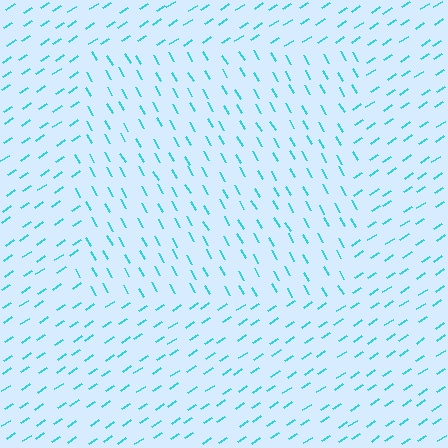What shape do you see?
I see a rectangle.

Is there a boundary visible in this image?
Yes, there is a texture boundary formed by a change in line orientation.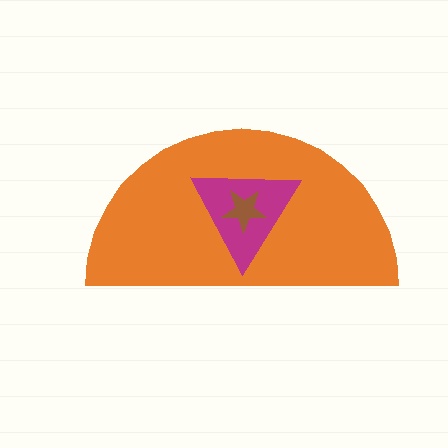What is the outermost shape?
The orange semicircle.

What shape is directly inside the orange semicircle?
The magenta triangle.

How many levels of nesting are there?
3.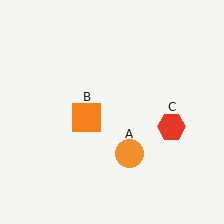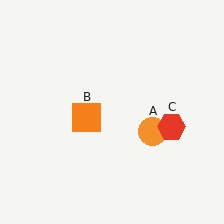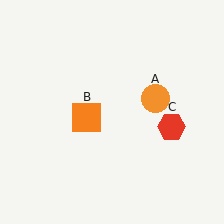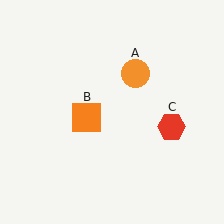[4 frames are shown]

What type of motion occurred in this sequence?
The orange circle (object A) rotated counterclockwise around the center of the scene.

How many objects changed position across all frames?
1 object changed position: orange circle (object A).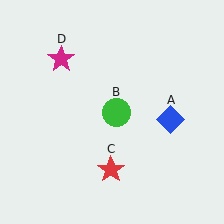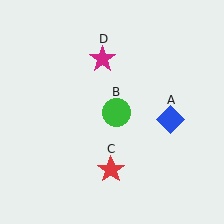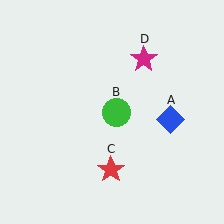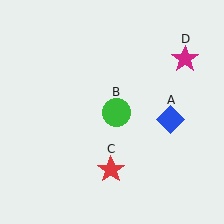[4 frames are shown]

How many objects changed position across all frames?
1 object changed position: magenta star (object D).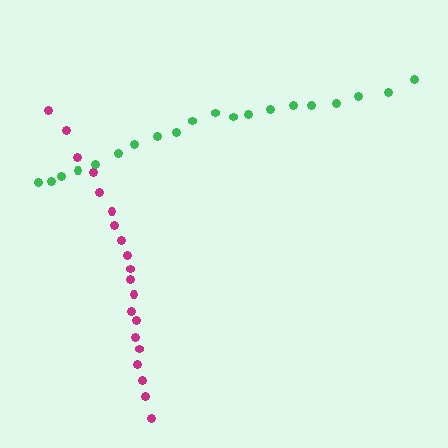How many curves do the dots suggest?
There are 2 distinct paths.